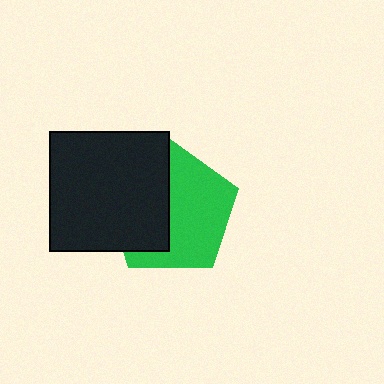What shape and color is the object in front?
The object in front is a black square.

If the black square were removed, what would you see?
You would see the complete green pentagon.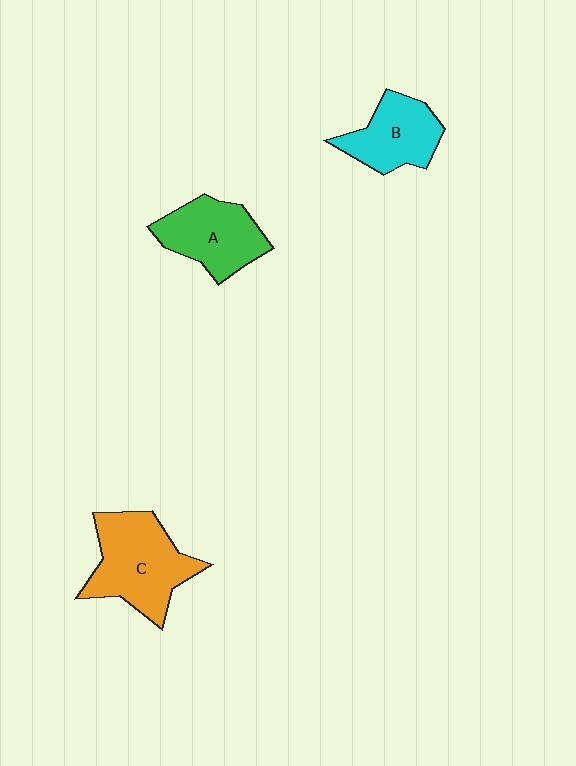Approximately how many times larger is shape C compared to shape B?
Approximately 1.5 times.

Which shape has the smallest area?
Shape B (cyan).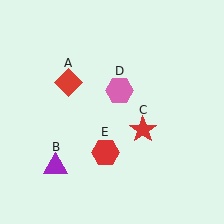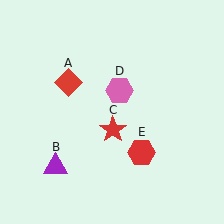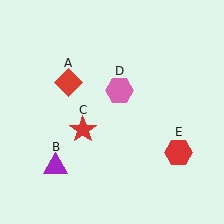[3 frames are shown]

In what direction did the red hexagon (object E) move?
The red hexagon (object E) moved right.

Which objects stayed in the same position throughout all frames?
Red diamond (object A) and purple triangle (object B) and pink hexagon (object D) remained stationary.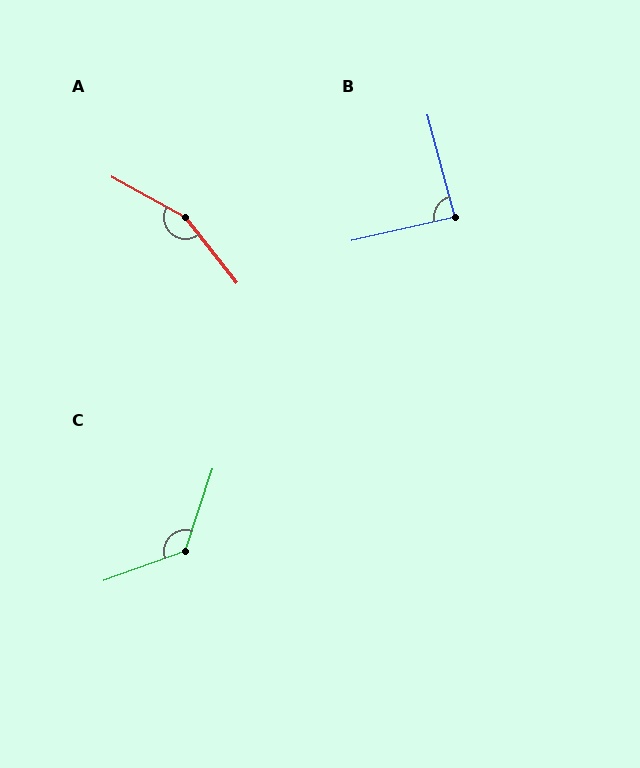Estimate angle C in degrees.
Approximately 128 degrees.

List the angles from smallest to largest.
B (88°), C (128°), A (157°).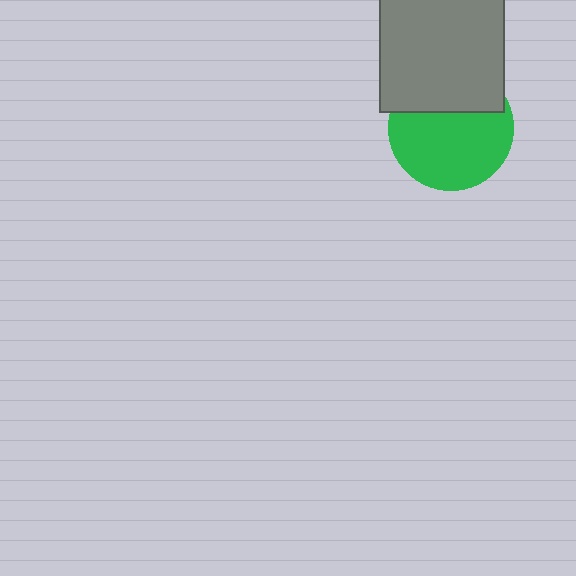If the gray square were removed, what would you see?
You would see the complete green circle.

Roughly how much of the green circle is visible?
Most of it is visible (roughly 65%).